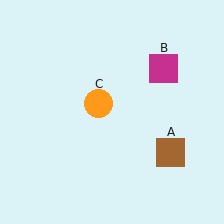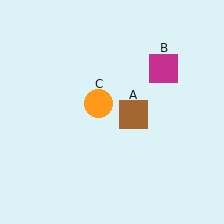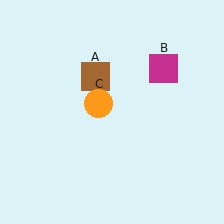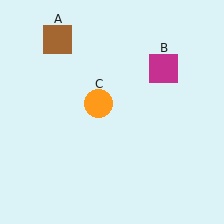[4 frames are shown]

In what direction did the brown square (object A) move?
The brown square (object A) moved up and to the left.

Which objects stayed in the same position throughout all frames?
Magenta square (object B) and orange circle (object C) remained stationary.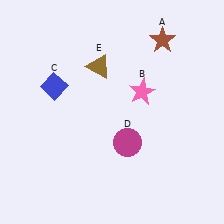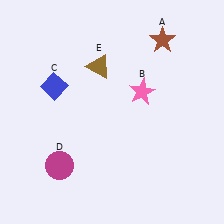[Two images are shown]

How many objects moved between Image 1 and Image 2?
1 object moved between the two images.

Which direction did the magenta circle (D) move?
The magenta circle (D) moved left.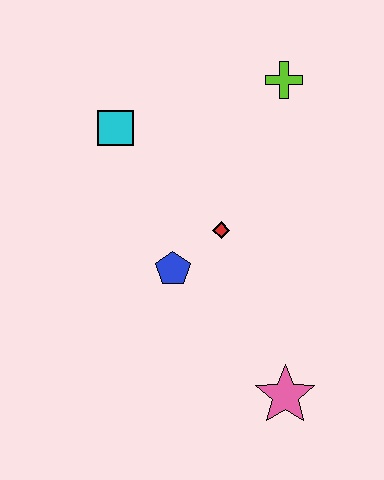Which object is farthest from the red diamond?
The pink star is farthest from the red diamond.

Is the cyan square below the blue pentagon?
No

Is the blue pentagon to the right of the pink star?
No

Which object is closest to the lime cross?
The red diamond is closest to the lime cross.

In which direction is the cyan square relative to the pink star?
The cyan square is above the pink star.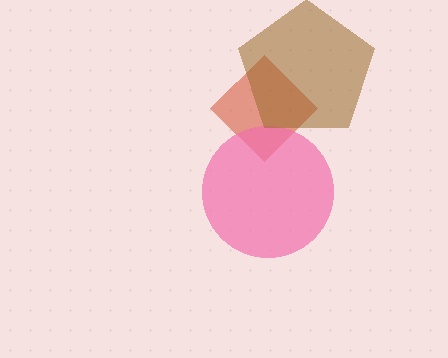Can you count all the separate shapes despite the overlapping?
Yes, there are 3 separate shapes.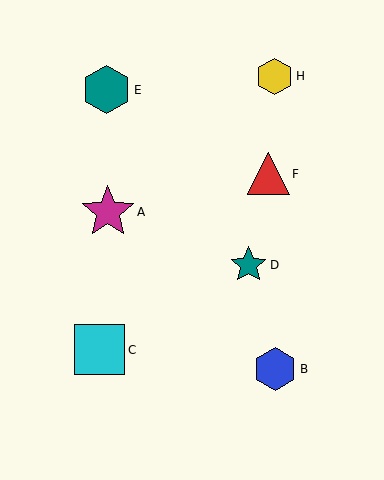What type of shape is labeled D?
Shape D is a teal star.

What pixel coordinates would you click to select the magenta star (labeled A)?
Click at (108, 212) to select the magenta star A.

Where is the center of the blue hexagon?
The center of the blue hexagon is at (275, 369).